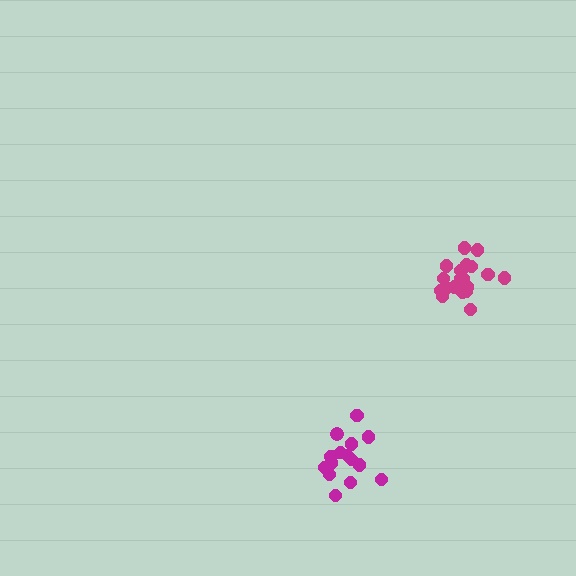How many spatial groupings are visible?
There are 2 spatial groupings.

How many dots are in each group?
Group 1: 19 dots, Group 2: 15 dots (34 total).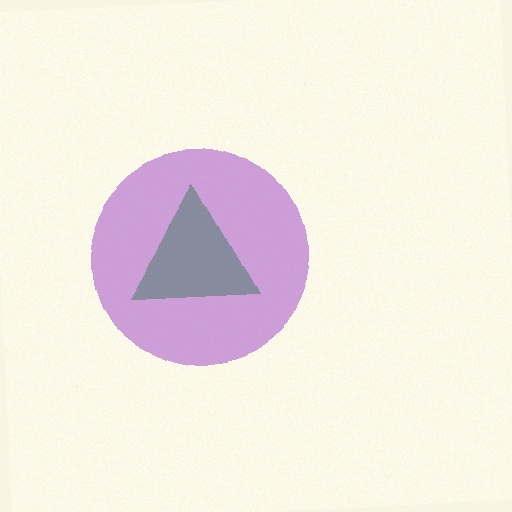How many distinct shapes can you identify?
There are 2 distinct shapes: a green triangle, a purple circle.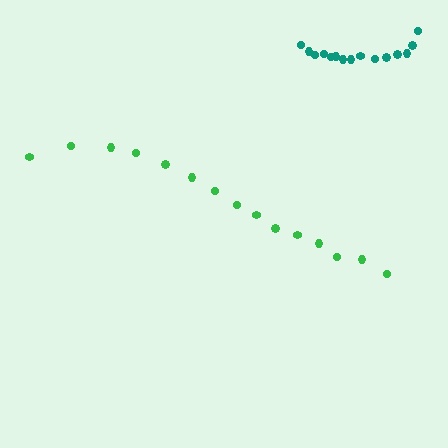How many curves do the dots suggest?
There are 2 distinct paths.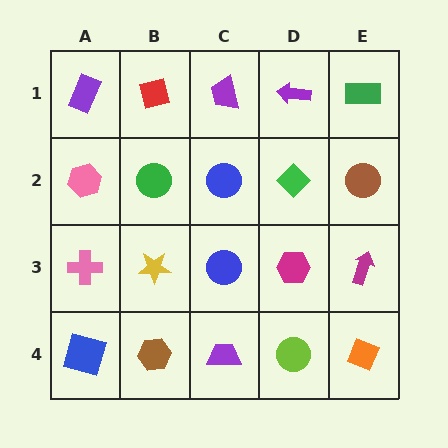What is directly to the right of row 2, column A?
A green circle.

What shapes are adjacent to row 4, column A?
A pink cross (row 3, column A), a brown hexagon (row 4, column B).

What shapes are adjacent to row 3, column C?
A blue circle (row 2, column C), a purple trapezoid (row 4, column C), a yellow star (row 3, column B), a magenta hexagon (row 3, column D).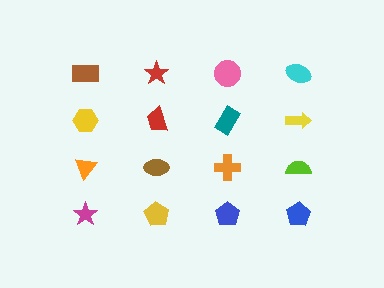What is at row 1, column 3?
A pink circle.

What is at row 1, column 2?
A red star.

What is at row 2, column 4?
A yellow arrow.